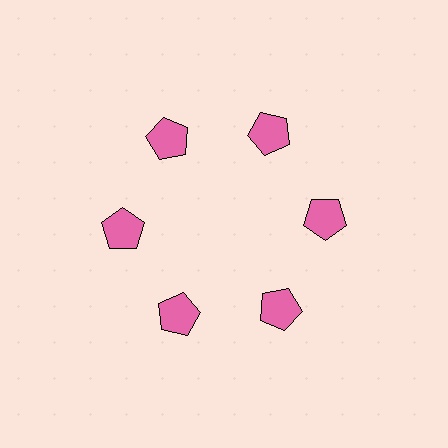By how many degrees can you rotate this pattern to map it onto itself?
The pattern maps onto itself every 60 degrees of rotation.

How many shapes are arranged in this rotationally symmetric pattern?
There are 6 shapes, arranged in 6 groups of 1.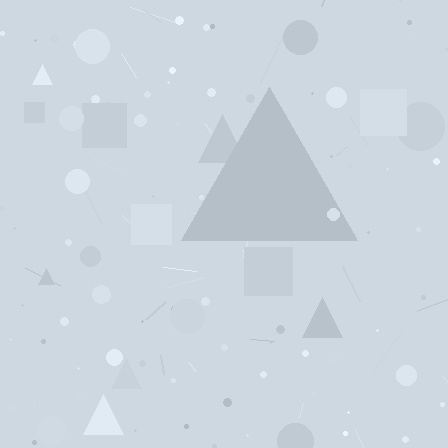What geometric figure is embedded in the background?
A triangle is embedded in the background.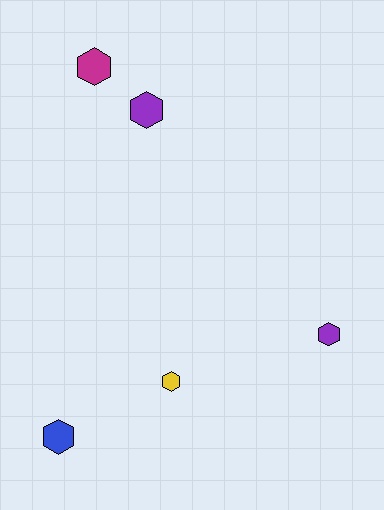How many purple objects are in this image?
There are 2 purple objects.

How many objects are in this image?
There are 5 objects.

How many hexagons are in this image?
There are 5 hexagons.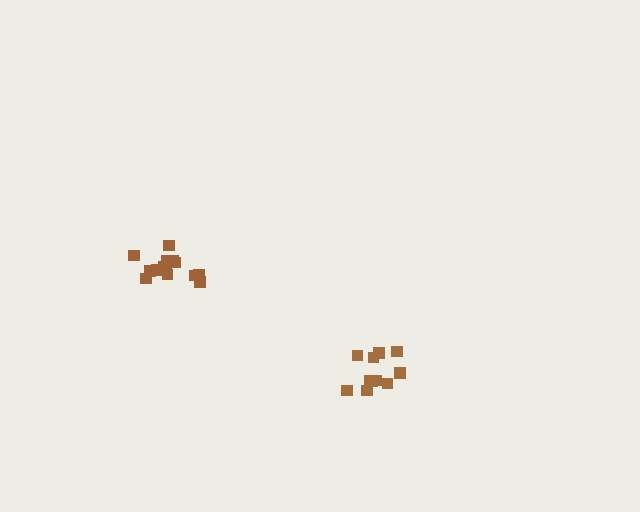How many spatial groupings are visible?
There are 2 spatial groupings.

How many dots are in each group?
Group 1: 14 dots, Group 2: 11 dots (25 total).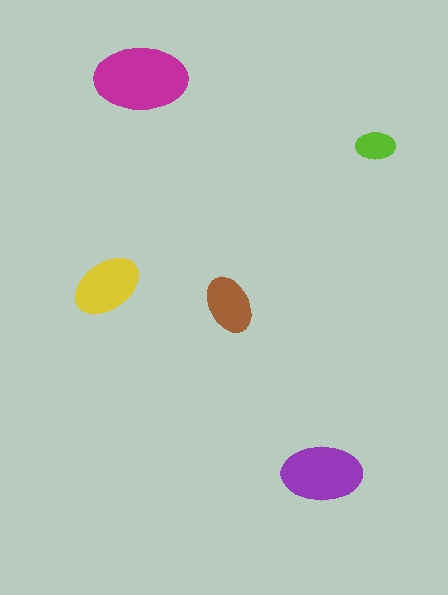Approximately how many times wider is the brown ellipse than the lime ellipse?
About 1.5 times wider.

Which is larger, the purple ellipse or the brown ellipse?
The purple one.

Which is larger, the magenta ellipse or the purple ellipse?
The magenta one.